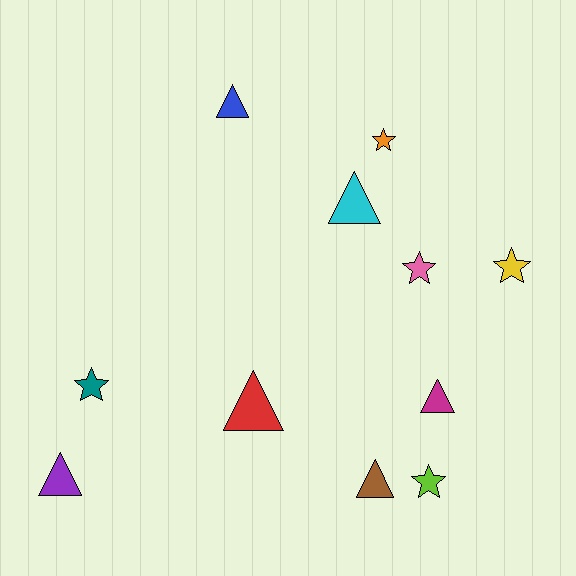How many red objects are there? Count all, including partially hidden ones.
There is 1 red object.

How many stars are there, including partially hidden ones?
There are 5 stars.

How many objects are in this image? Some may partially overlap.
There are 11 objects.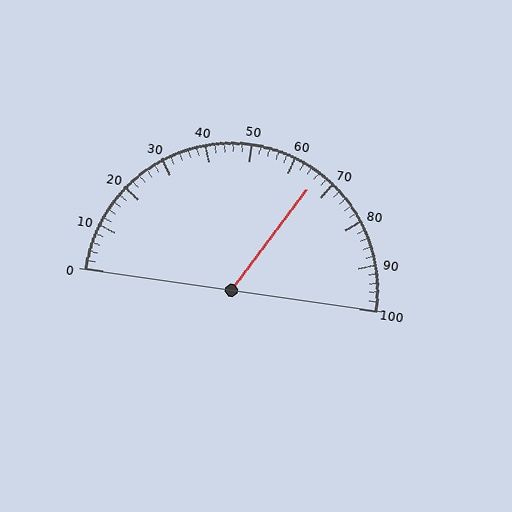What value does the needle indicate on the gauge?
The needle indicates approximately 66.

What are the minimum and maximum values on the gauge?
The gauge ranges from 0 to 100.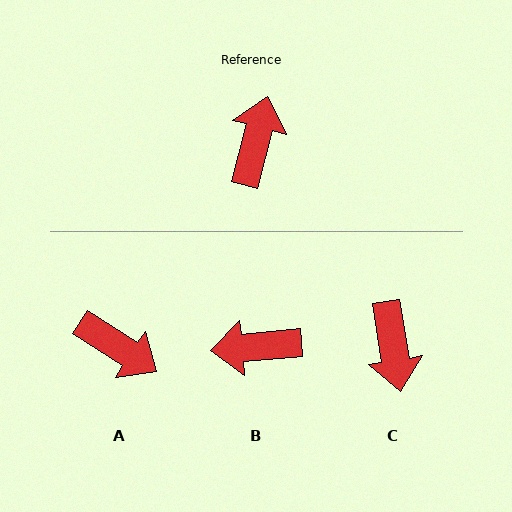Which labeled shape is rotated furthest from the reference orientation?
C, about 157 degrees away.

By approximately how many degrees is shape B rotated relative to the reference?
Approximately 109 degrees counter-clockwise.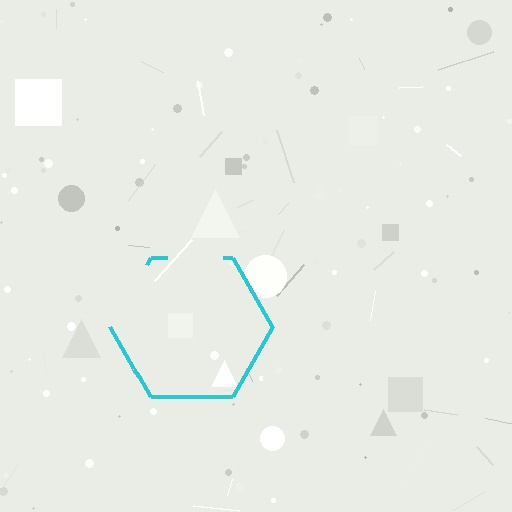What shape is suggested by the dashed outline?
The dashed outline suggests a hexagon.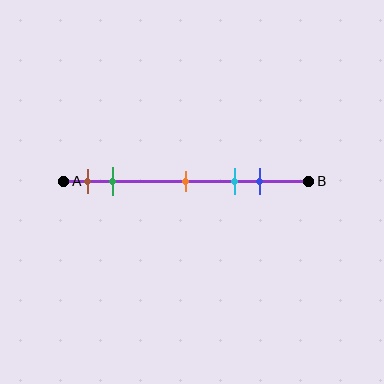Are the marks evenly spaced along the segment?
No, the marks are not evenly spaced.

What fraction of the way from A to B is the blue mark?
The blue mark is approximately 80% (0.8) of the way from A to B.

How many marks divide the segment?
There are 5 marks dividing the segment.